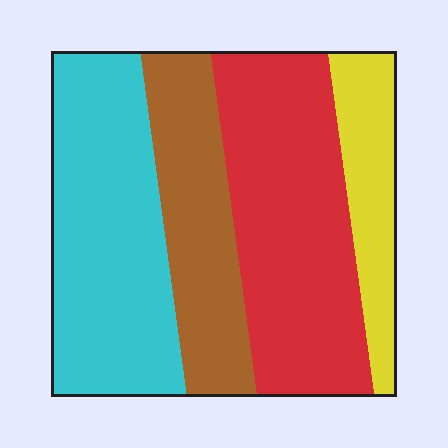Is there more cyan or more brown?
Cyan.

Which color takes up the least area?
Yellow, at roughly 15%.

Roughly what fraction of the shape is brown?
Brown takes up about one fifth (1/5) of the shape.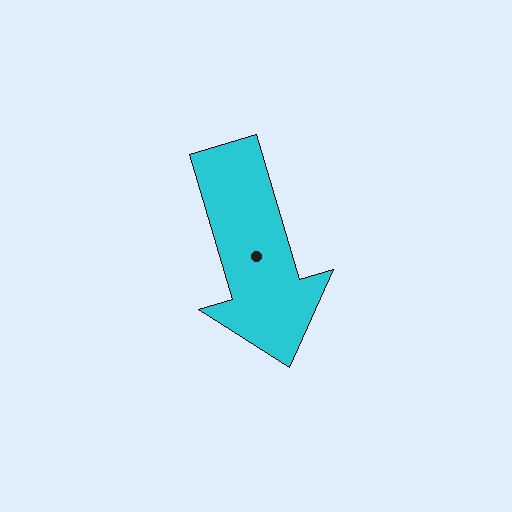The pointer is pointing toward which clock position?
Roughly 5 o'clock.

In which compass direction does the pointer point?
South.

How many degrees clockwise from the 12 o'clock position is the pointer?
Approximately 163 degrees.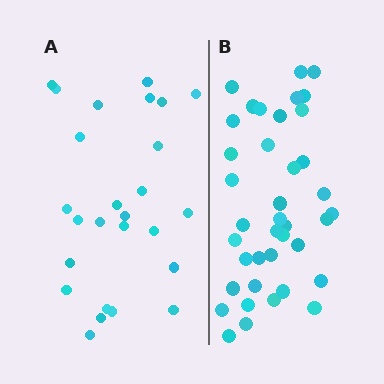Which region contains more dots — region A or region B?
Region B (the right region) has more dots.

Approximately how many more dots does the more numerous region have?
Region B has approximately 15 more dots than region A.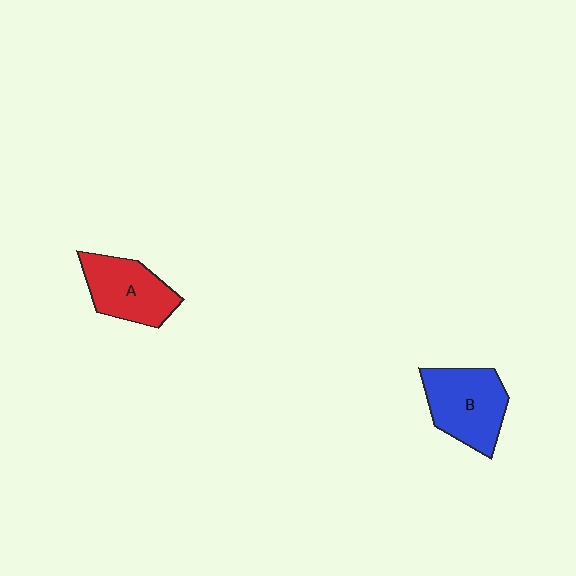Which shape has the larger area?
Shape B (blue).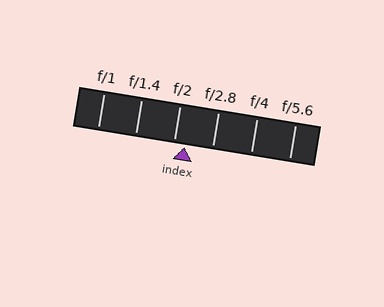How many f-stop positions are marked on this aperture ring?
There are 6 f-stop positions marked.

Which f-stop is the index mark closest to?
The index mark is closest to f/2.